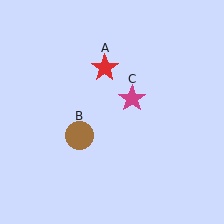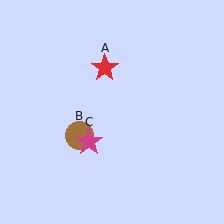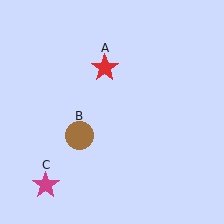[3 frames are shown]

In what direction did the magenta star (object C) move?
The magenta star (object C) moved down and to the left.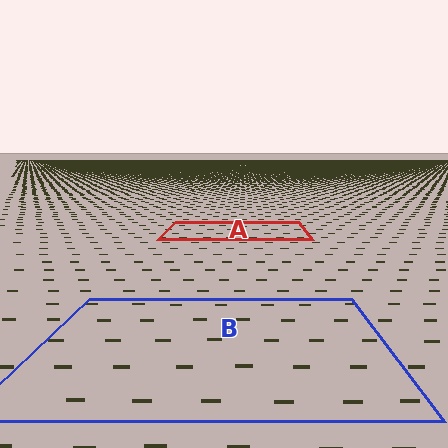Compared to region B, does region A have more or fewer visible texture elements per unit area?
Region A has more texture elements per unit area — they are packed more densely because it is farther away.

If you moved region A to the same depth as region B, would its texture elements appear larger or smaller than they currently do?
They would appear larger. At a closer depth, the same texture elements are projected at a bigger on-screen size.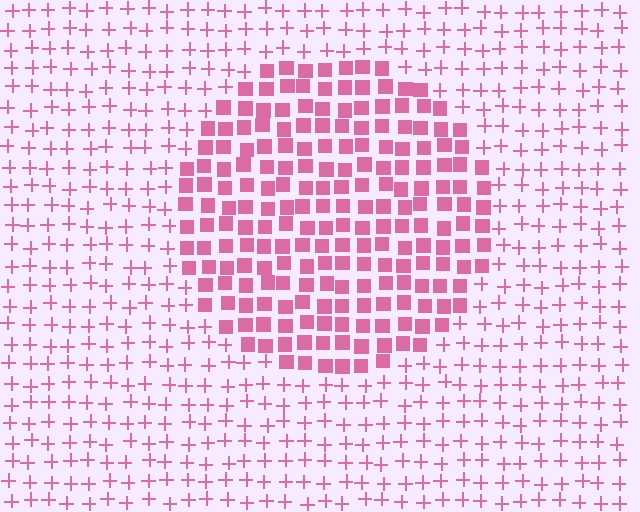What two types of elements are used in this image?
The image uses squares inside the circle region and plus signs outside it.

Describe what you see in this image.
The image is filled with small pink elements arranged in a uniform grid. A circle-shaped region contains squares, while the surrounding area contains plus signs. The boundary is defined purely by the change in element shape.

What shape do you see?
I see a circle.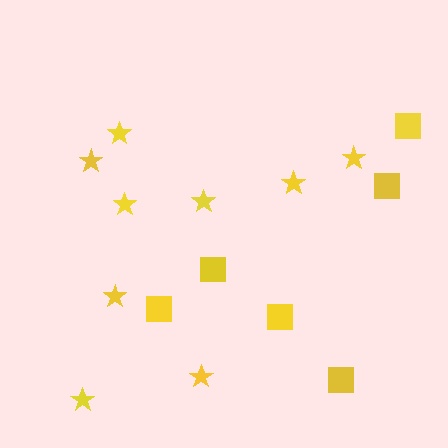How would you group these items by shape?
There are 2 groups: one group of squares (6) and one group of stars (9).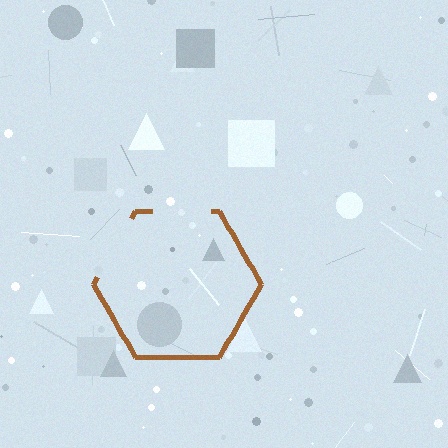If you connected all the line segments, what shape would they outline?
They would outline a hexagon.